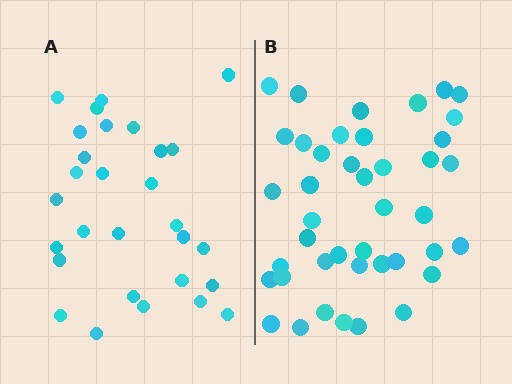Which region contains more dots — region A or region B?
Region B (the right region) has more dots.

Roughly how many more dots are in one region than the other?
Region B has approximately 15 more dots than region A.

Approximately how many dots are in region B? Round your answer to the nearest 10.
About 40 dots. (The exact count is 42, which rounds to 40.)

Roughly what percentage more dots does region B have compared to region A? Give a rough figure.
About 45% more.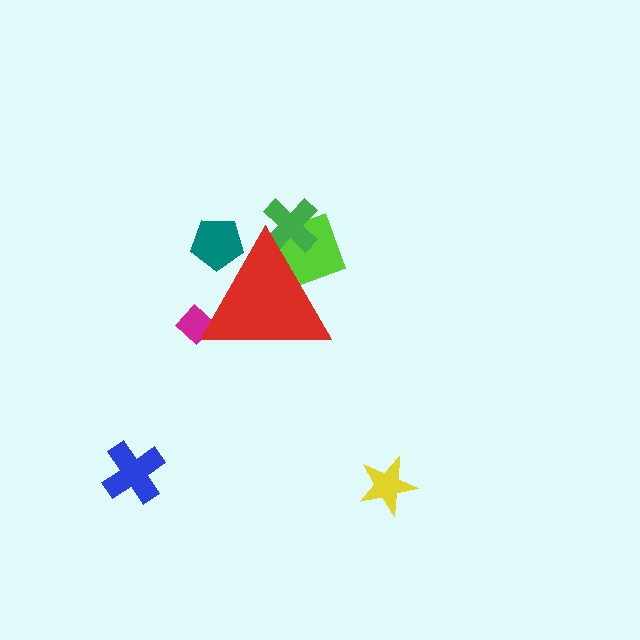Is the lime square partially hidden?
Yes, the lime square is partially hidden behind the red triangle.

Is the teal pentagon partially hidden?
Yes, the teal pentagon is partially hidden behind the red triangle.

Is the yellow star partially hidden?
No, the yellow star is fully visible.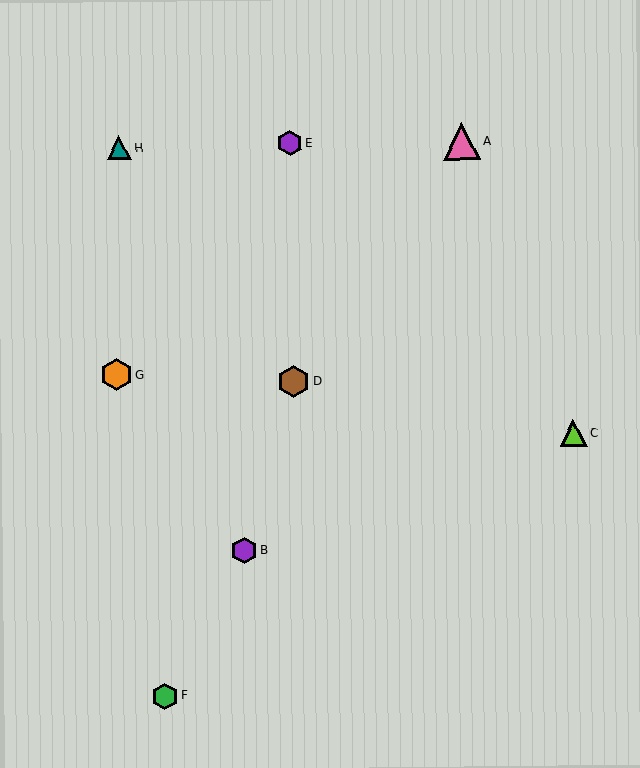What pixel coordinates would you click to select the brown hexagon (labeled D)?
Click at (294, 382) to select the brown hexagon D.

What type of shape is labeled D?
Shape D is a brown hexagon.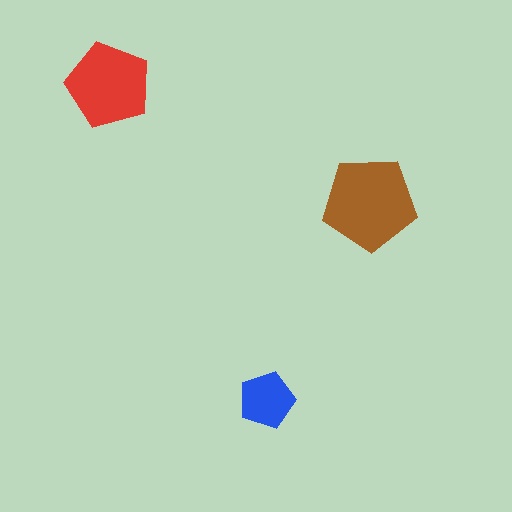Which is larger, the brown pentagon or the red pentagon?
The brown one.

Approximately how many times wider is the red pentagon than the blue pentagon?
About 1.5 times wider.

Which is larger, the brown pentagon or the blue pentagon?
The brown one.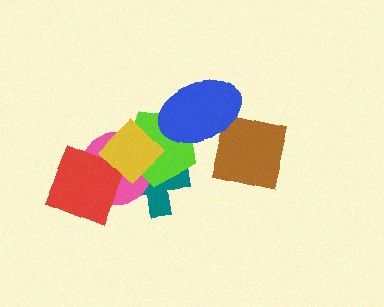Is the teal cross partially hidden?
Yes, it is partially covered by another shape.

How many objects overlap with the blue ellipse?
2 objects overlap with the blue ellipse.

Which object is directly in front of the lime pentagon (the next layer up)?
The yellow diamond is directly in front of the lime pentagon.